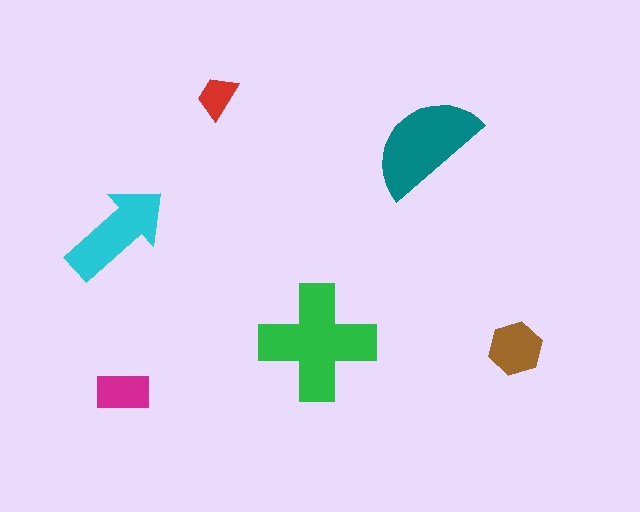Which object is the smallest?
The red trapezoid.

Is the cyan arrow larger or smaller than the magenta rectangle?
Larger.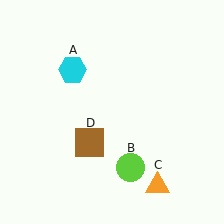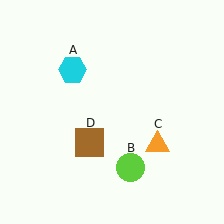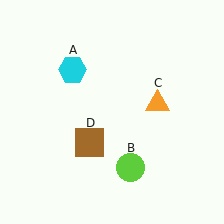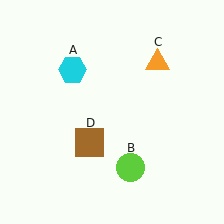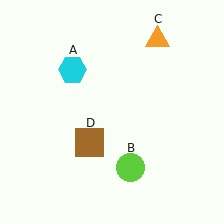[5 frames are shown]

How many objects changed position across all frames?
1 object changed position: orange triangle (object C).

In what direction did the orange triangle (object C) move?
The orange triangle (object C) moved up.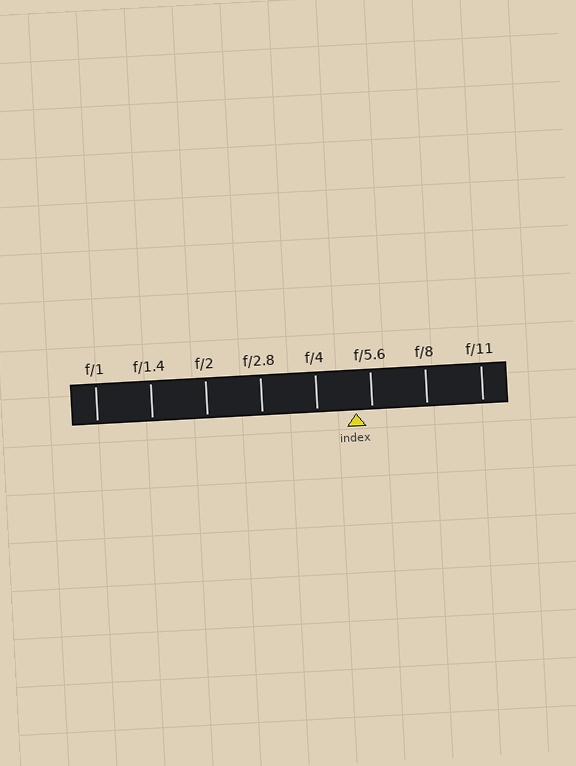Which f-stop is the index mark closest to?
The index mark is closest to f/5.6.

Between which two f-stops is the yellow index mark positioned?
The index mark is between f/4 and f/5.6.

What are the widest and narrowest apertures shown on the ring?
The widest aperture shown is f/1 and the narrowest is f/11.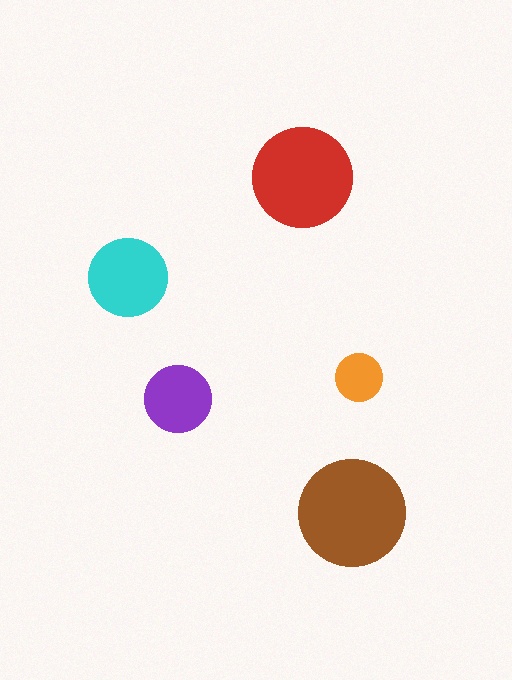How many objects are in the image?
There are 5 objects in the image.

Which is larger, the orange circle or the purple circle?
The purple one.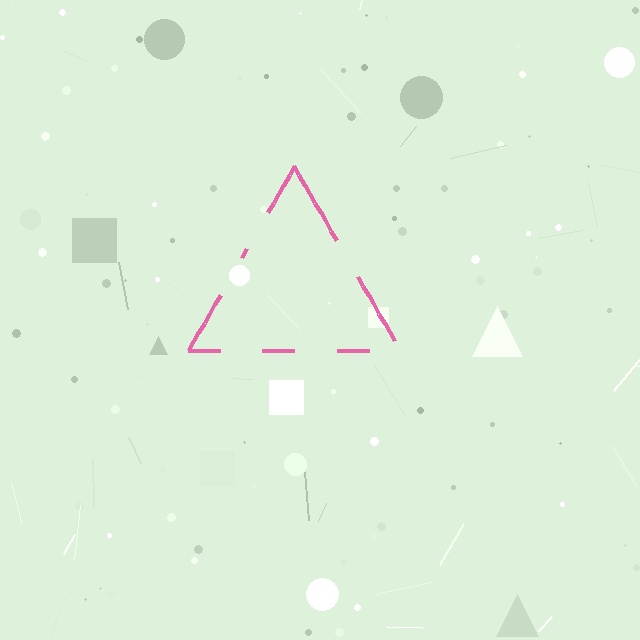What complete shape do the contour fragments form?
The contour fragments form a triangle.